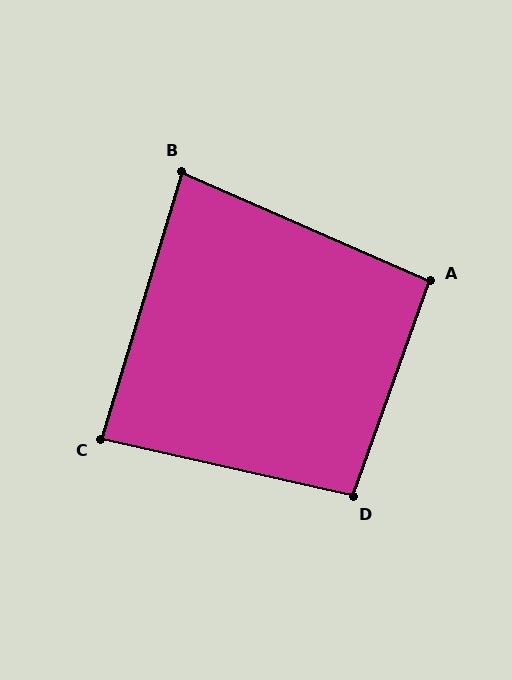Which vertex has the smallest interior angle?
B, at approximately 83 degrees.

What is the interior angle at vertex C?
Approximately 86 degrees (approximately right).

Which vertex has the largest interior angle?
D, at approximately 97 degrees.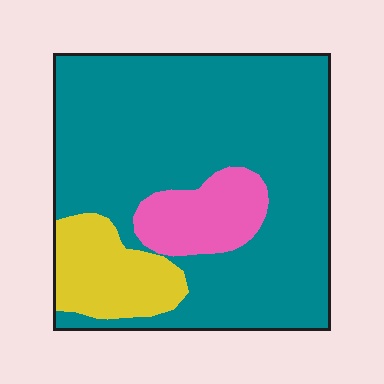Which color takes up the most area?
Teal, at roughly 75%.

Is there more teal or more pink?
Teal.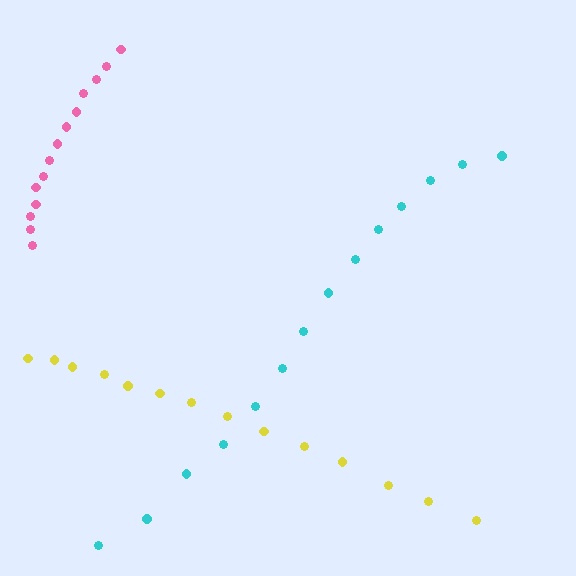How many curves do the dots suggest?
There are 3 distinct paths.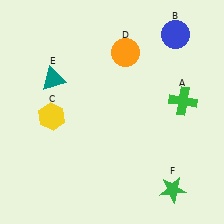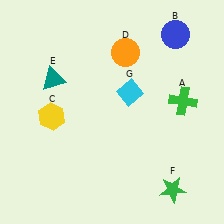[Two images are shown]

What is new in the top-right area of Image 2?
A cyan diamond (G) was added in the top-right area of Image 2.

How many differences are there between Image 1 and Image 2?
There is 1 difference between the two images.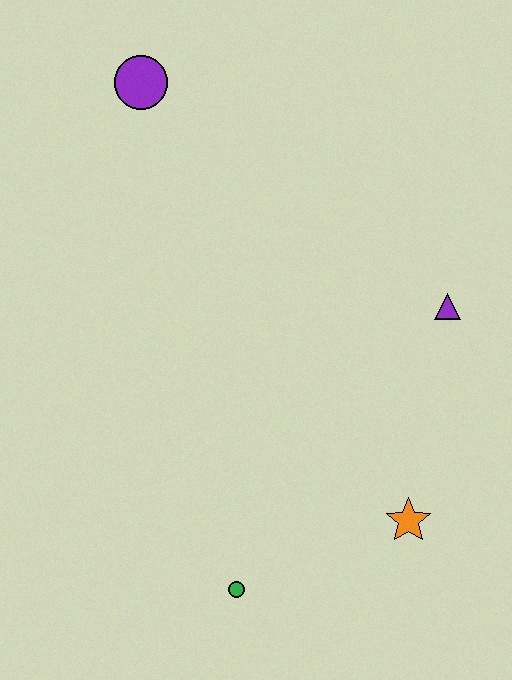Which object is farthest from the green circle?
The purple circle is farthest from the green circle.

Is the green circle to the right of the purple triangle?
No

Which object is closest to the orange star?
The green circle is closest to the orange star.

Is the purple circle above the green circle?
Yes